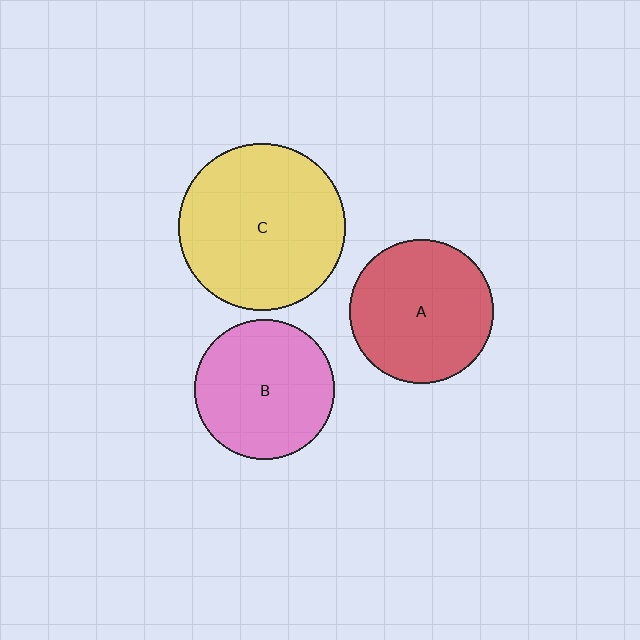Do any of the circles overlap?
No, none of the circles overlap.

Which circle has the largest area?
Circle C (yellow).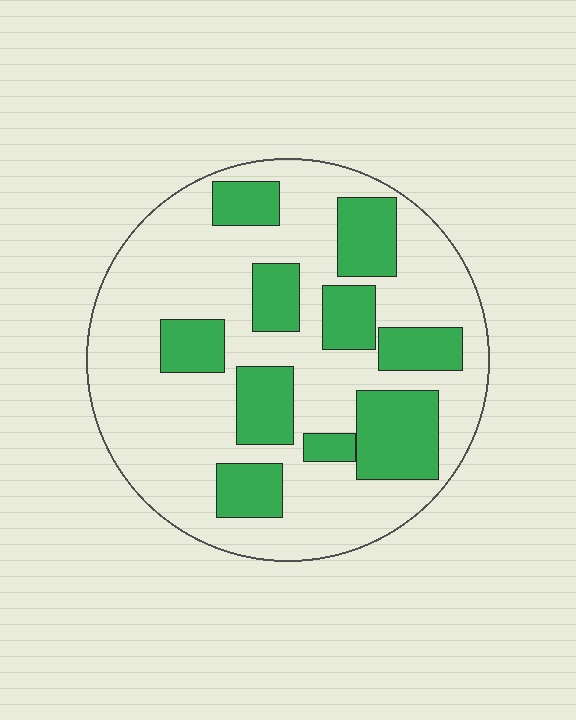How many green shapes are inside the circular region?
10.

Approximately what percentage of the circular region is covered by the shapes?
Approximately 30%.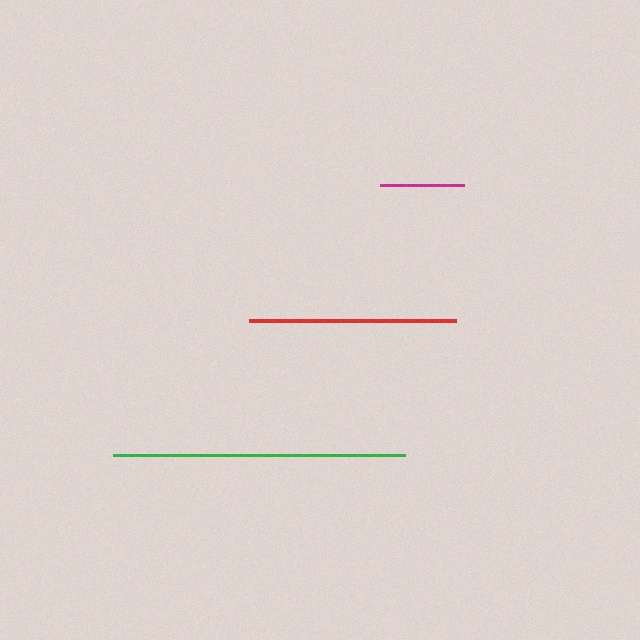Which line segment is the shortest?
The magenta line is the shortest at approximately 83 pixels.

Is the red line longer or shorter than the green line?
The green line is longer than the red line.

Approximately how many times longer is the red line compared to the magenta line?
The red line is approximately 2.5 times the length of the magenta line.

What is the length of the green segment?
The green segment is approximately 292 pixels long.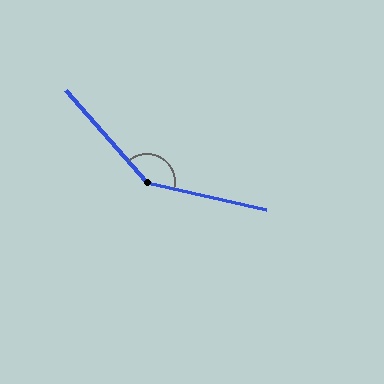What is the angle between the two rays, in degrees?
Approximately 145 degrees.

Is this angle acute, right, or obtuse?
It is obtuse.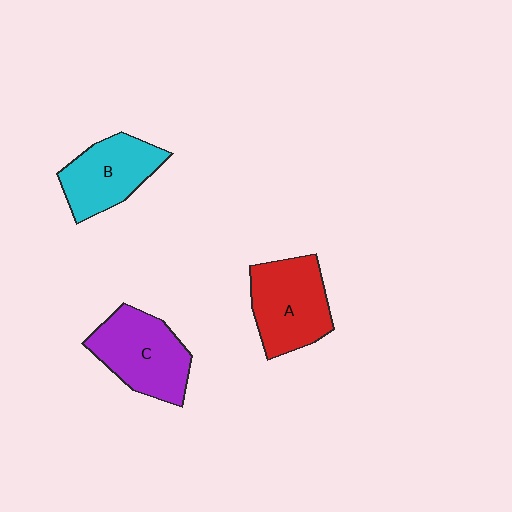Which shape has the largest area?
Shape C (purple).